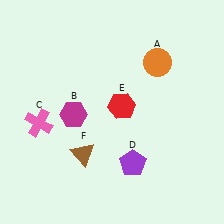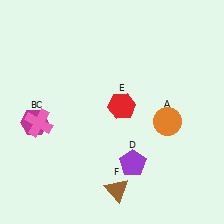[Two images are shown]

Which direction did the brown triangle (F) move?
The brown triangle (F) moved down.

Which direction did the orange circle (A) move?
The orange circle (A) moved down.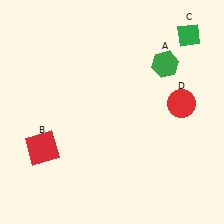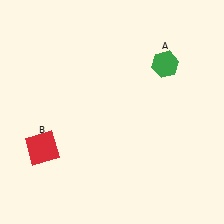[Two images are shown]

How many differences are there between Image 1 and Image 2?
There are 2 differences between the two images.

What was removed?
The green diamond (C), the red circle (D) were removed in Image 2.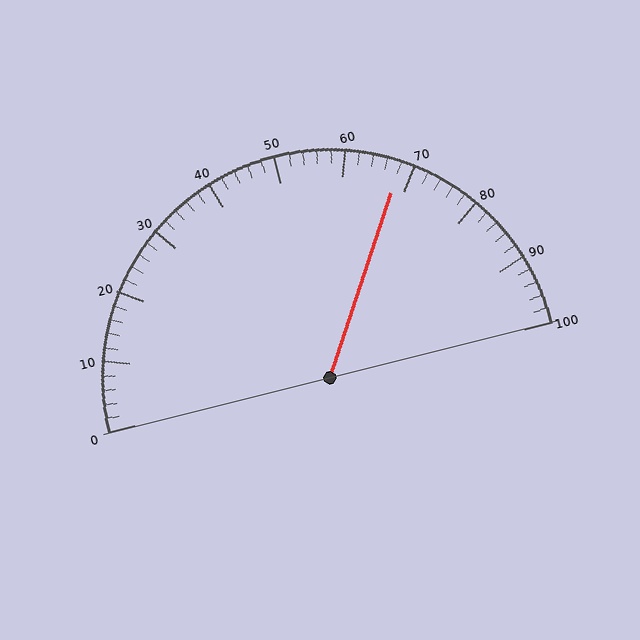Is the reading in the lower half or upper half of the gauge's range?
The reading is in the upper half of the range (0 to 100).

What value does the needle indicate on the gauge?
The needle indicates approximately 68.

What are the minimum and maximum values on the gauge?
The gauge ranges from 0 to 100.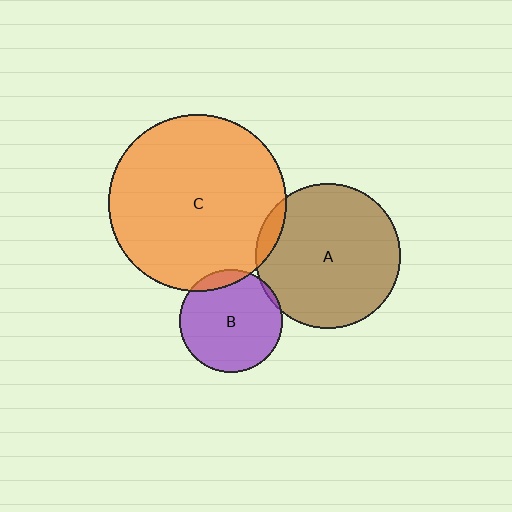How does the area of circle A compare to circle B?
Approximately 2.0 times.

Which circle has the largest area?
Circle C (orange).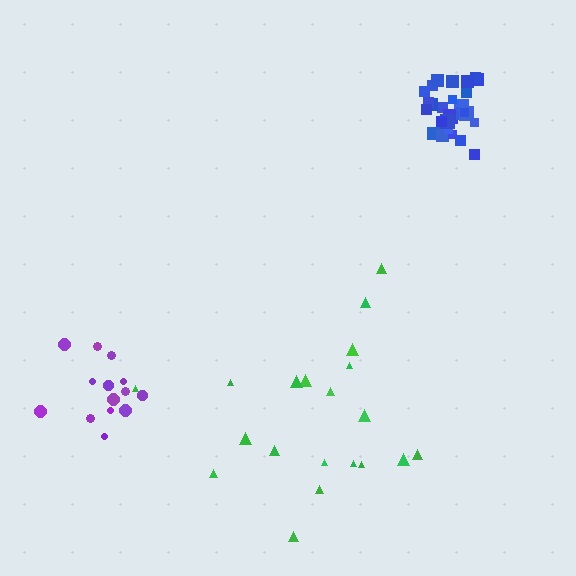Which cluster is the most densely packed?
Blue.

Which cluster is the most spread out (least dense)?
Green.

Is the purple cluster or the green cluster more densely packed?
Purple.